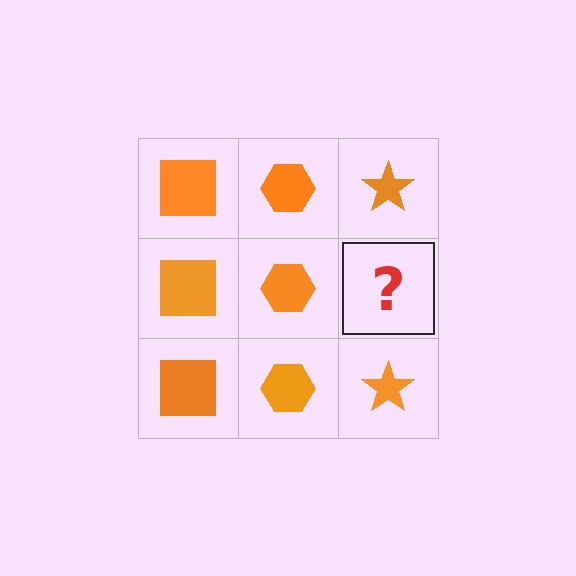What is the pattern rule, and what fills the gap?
The rule is that each column has a consistent shape. The gap should be filled with an orange star.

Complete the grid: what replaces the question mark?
The question mark should be replaced with an orange star.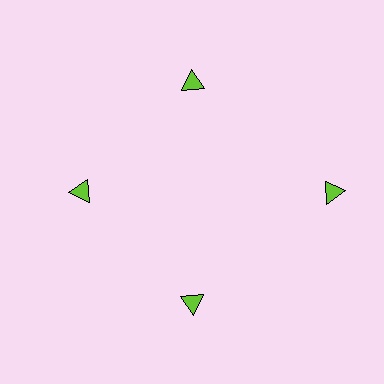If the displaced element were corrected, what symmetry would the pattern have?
It would have 4-fold rotational symmetry — the pattern would map onto itself every 90 degrees.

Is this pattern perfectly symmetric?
No. The 4 lime triangles are arranged in a ring, but one element near the 3 o'clock position is pushed outward from the center, breaking the 4-fold rotational symmetry.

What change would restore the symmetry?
The symmetry would be restored by moving it inward, back onto the ring so that all 4 triangles sit at equal angles and equal distance from the center.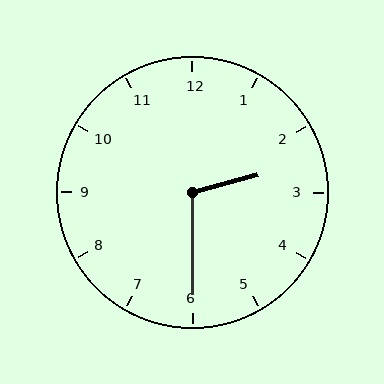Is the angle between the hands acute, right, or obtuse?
It is obtuse.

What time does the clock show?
2:30.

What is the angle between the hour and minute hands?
Approximately 105 degrees.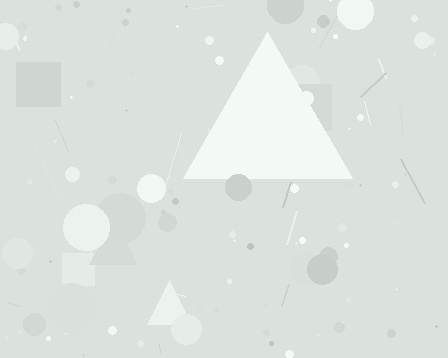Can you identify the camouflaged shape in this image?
The camouflaged shape is a triangle.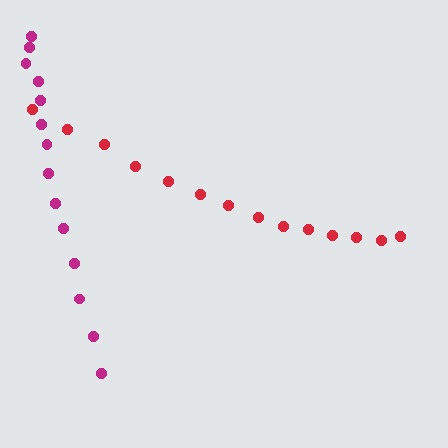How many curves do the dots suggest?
There are 2 distinct paths.